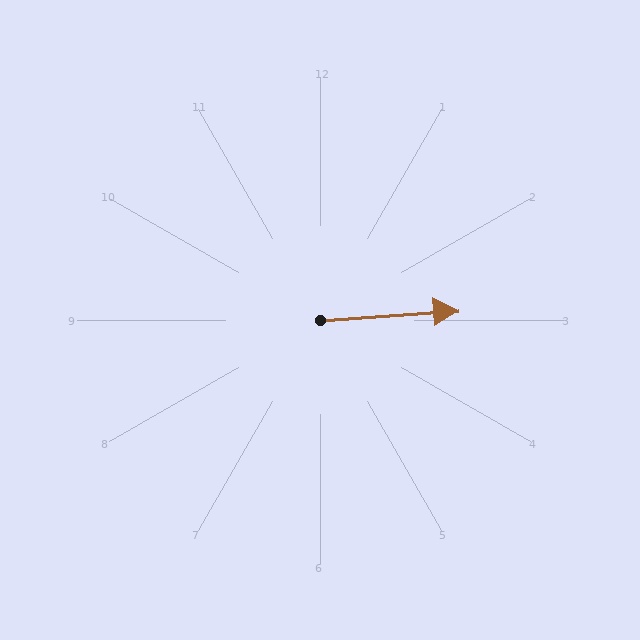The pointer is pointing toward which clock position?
Roughly 3 o'clock.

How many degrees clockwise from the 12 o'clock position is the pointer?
Approximately 86 degrees.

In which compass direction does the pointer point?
East.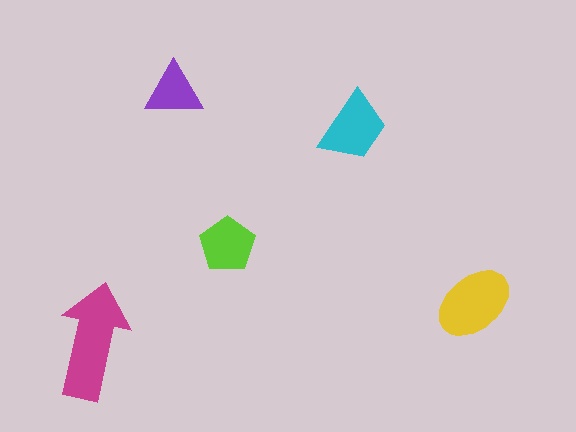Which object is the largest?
The magenta arrow.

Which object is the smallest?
The purple triangle.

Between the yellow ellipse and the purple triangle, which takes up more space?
The yellow ellipse.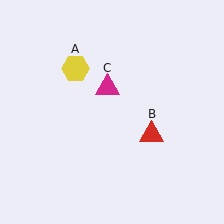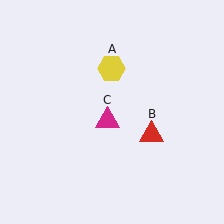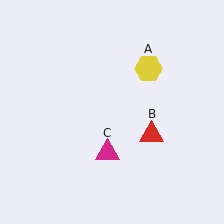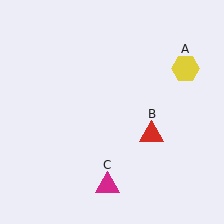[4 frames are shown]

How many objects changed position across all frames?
2 objects changed position: yellow hexagon (object A), magenta triangle (object C).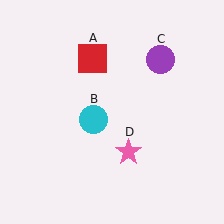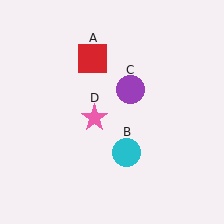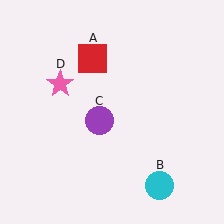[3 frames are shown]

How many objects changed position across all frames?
3 objects changed position: cyan circle (object B), purple circle (object C), pink star (object D).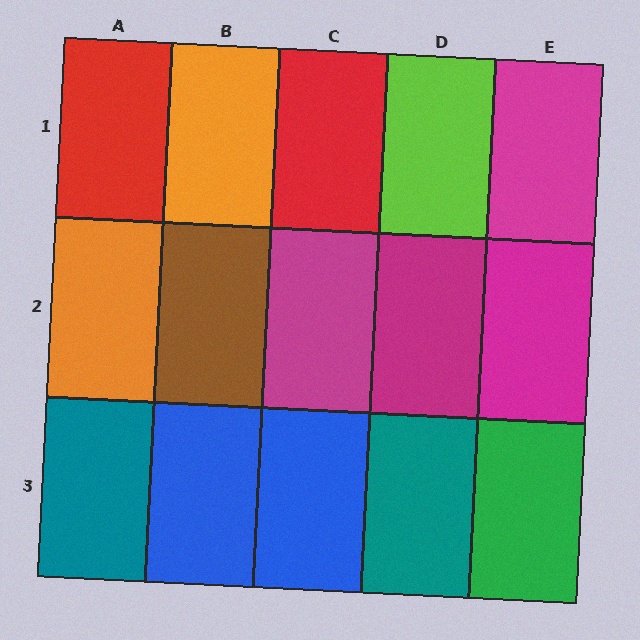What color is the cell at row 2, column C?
Magenta.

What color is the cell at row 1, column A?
Red.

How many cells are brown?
1 cell is brown.